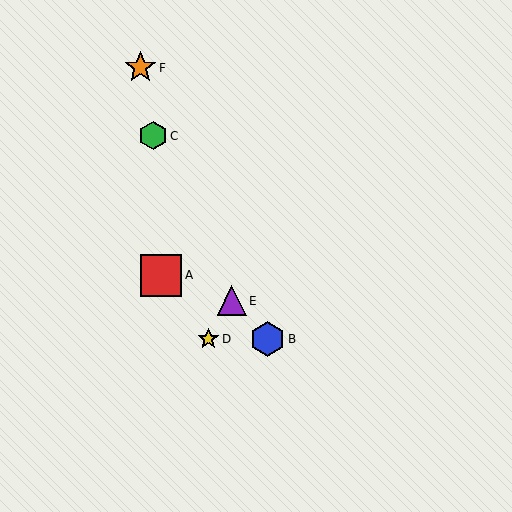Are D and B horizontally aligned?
Yes, both are at y≈339.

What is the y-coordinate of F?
Object F is at y≈68.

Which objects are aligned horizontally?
Objects B, D are aligned horizontally.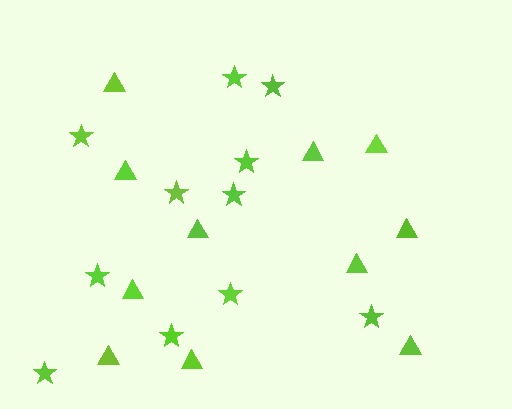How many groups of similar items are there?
There are 2 groups: one group of triangles (11) and one group of stars (11).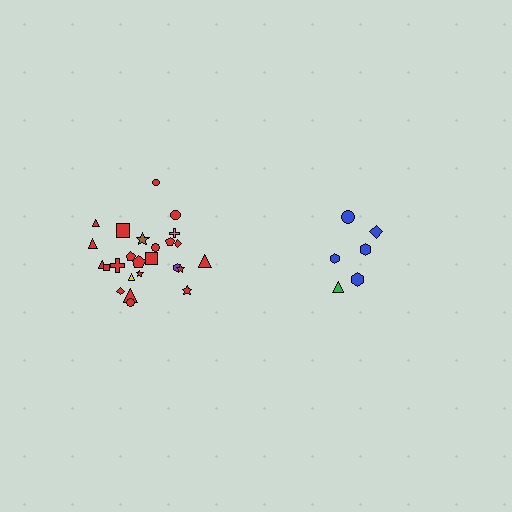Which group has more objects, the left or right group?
The left group.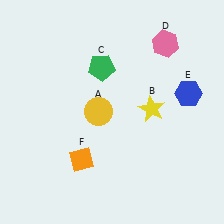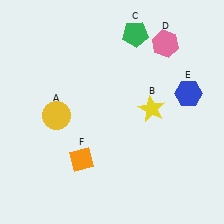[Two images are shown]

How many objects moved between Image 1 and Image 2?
2 objects moved between the two images.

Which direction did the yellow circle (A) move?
The yellow circle (A) moved left.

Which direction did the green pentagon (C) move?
The green pentagon (C) moved right.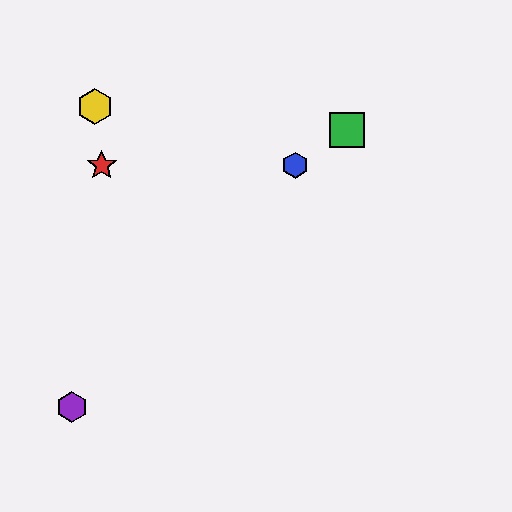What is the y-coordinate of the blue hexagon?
The blue hexagon is at y≈165.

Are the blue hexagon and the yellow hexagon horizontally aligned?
No, the blue hexagon is at y≈165 and the yellow hexagon is at y≈107.